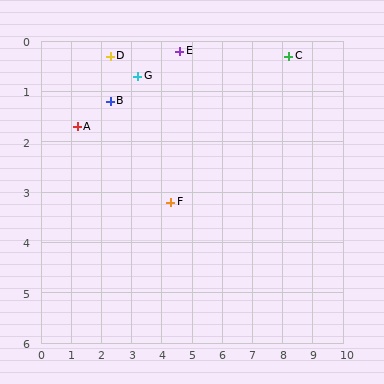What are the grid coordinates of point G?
Point G is at approximately (3.2, 0.7).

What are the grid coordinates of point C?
Point C is at approximately (8.2, 0.3).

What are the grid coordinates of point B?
Point B is at approximately (2.3, 1.2).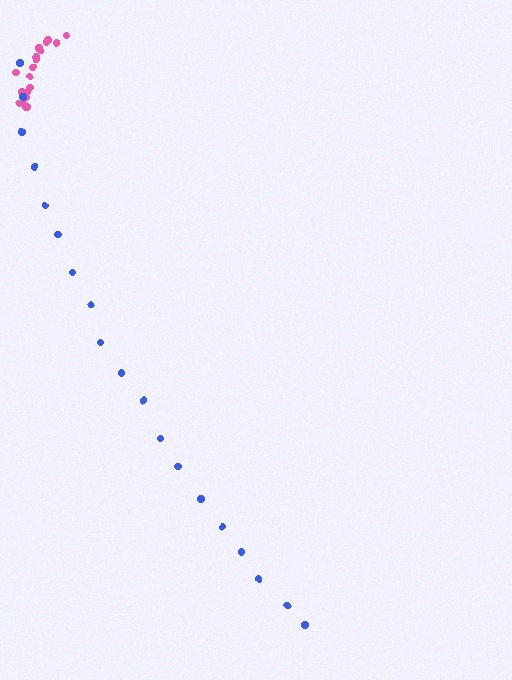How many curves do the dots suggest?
There are 2 distinct paths.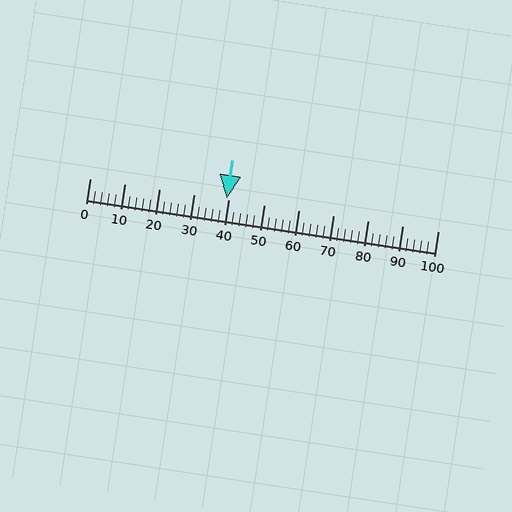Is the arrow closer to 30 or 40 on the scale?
The arrow is closer to 40.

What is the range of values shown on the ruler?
The ruler shows values from 0 to 100.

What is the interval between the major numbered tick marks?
The major tick marks are spaced 10 units apart.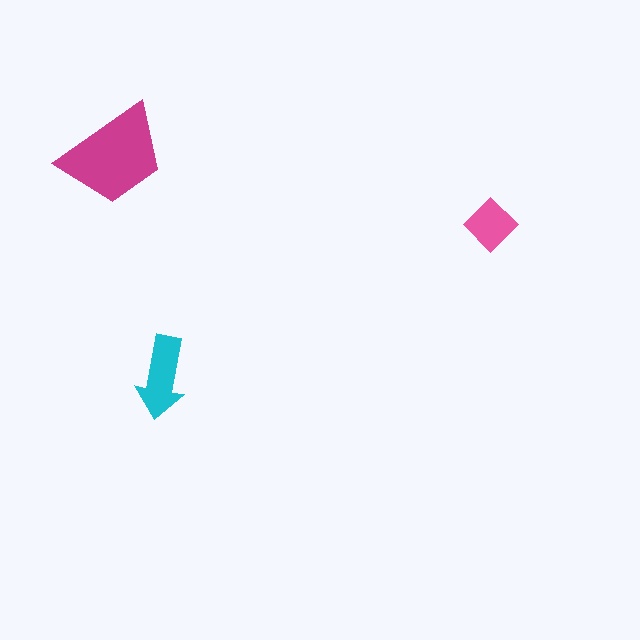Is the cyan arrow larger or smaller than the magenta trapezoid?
Smaller.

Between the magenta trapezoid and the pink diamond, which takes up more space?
The magenta trapezoid.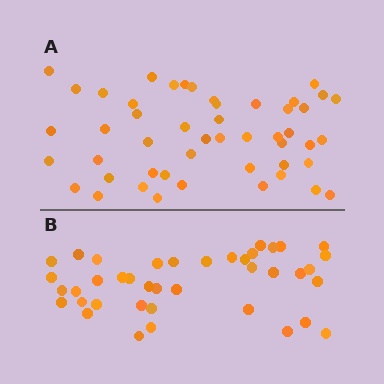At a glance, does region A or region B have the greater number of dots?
Region A (the top region) has more dots.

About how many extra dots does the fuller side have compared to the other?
Region A has roughly 8 or so more dots than region B.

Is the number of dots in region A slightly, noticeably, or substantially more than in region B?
Region A has only slightly more — the two regions are fairly close. The ratio is roughly 1.2 to 1.